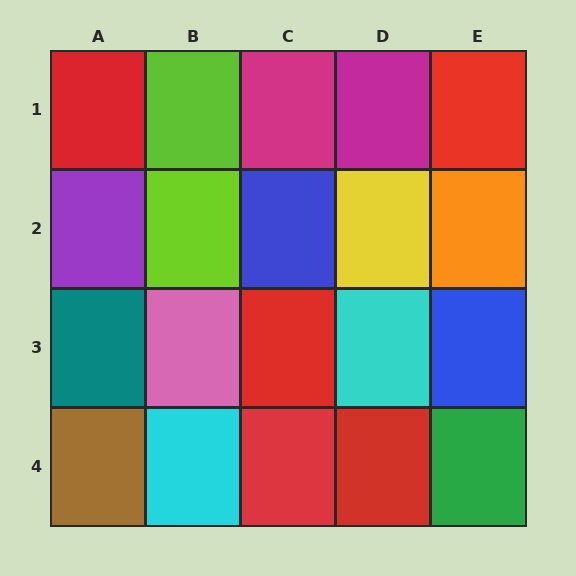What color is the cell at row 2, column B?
Lime.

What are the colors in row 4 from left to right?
Brown, cyan, red, red, green.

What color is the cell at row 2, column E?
Orange.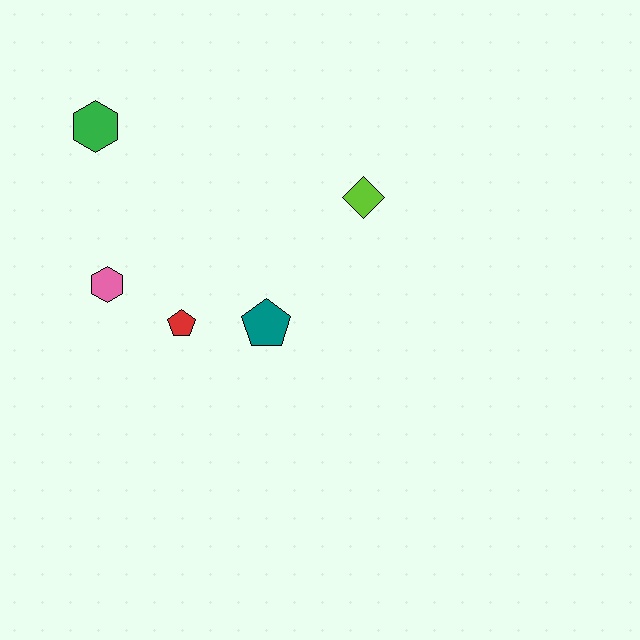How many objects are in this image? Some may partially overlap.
There are 5 objects.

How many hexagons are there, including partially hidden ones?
There are 2 hexagons.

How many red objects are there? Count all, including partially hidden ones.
There is 1 red object.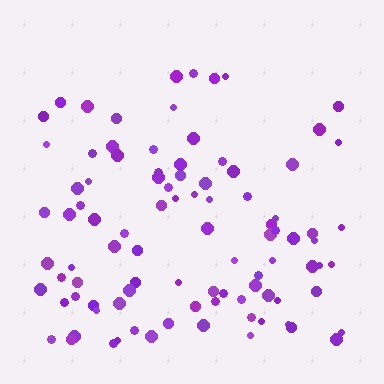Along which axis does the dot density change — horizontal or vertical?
Vertical.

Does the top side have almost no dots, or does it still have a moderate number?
Still a moderate number, just noticeably fewer than the bottom.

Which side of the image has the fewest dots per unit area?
The top.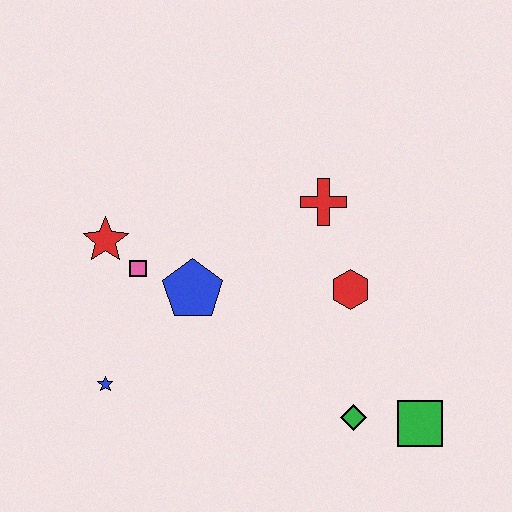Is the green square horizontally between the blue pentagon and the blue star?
No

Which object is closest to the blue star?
The pink square is closest to the blue star.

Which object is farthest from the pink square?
The green square is farthest from the pink square.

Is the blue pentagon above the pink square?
No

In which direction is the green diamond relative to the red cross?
The green diamond is below the red cross.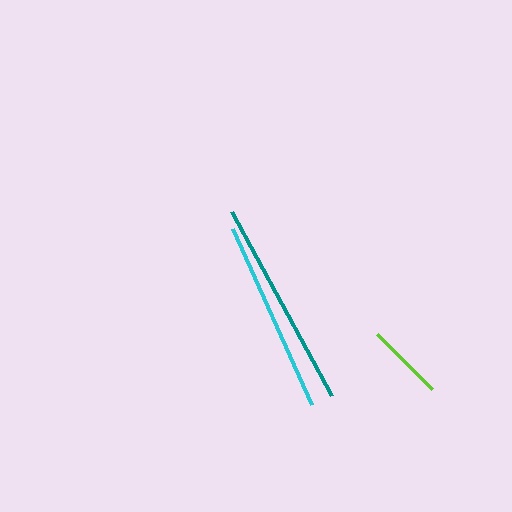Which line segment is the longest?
The teal line is the longest at approximately 209 pixels.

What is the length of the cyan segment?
The cyan segment is approximately 193 pixels long.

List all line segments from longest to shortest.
From longest to shortest: teal, cyan, lime.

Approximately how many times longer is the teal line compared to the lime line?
The teal line is approximately 2.7 times the length of the lime line.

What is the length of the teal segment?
The teal segment is approximately 209 pixels long.